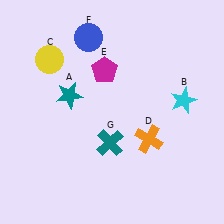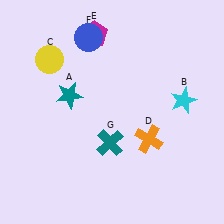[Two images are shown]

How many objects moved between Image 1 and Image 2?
1 object moved between the two images.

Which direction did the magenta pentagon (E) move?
The magenta pentagon (E) moved up.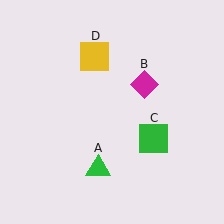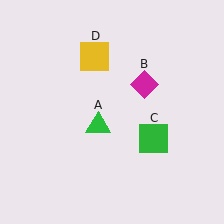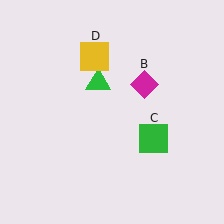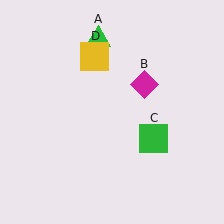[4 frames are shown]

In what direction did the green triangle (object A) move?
The green triangle (object A) moved up.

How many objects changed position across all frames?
1 object changed position: green triangle (object A).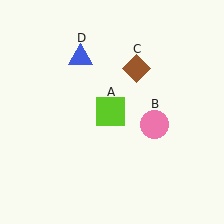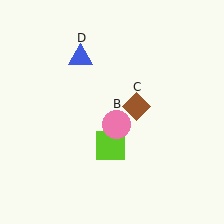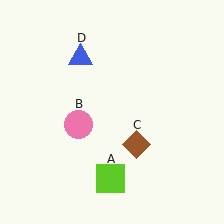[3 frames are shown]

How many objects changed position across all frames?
3 objects changed position: lime square (object A), pink circle (object B), brown diamond (object C).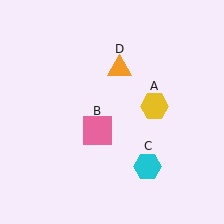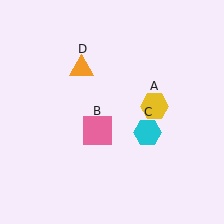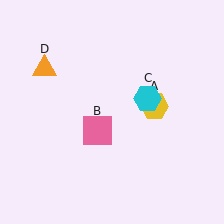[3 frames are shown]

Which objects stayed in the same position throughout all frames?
Yellow hexagon (object A) and pink square (object B) remained stationary.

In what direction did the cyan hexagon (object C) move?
The cyan hexagon (object C) moved up.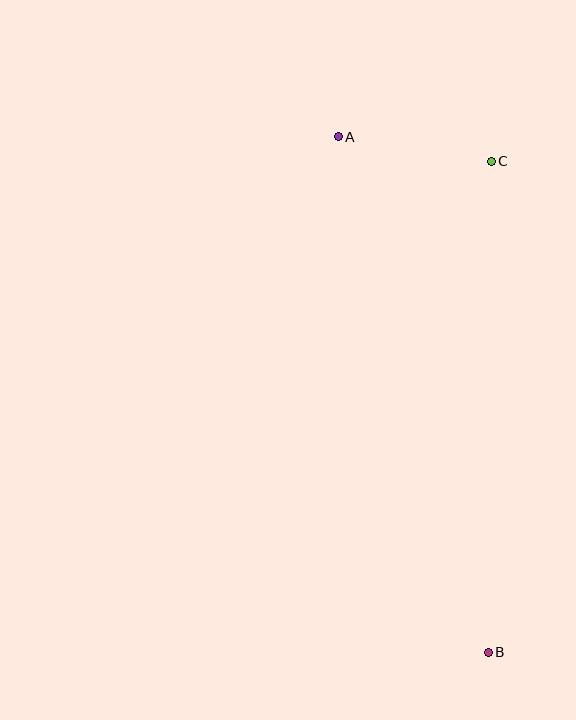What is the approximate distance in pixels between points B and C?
The distance between B and C is approximately 491 pixels.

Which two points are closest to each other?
Points A and C are closest to each other.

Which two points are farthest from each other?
Points A and B are farthest from each other.